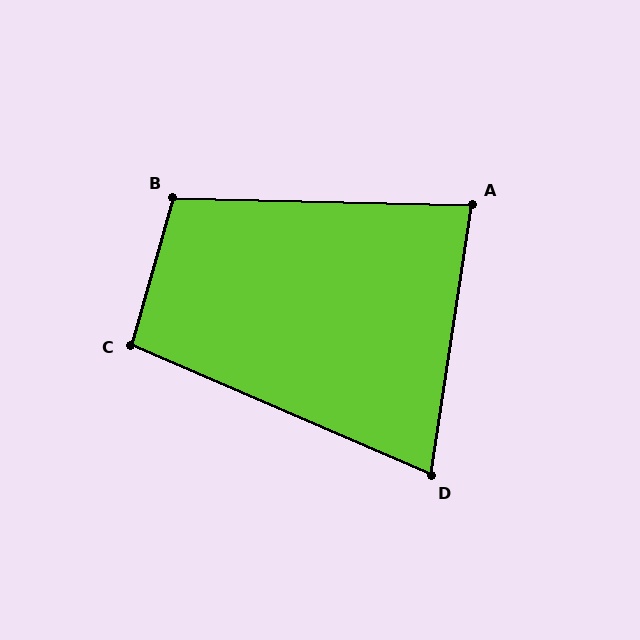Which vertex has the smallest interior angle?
D, at approximately 75 degrees.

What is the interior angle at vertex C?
Approximately 97 degrees (obtuse).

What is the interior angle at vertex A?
Approximately 83 degrees (acute).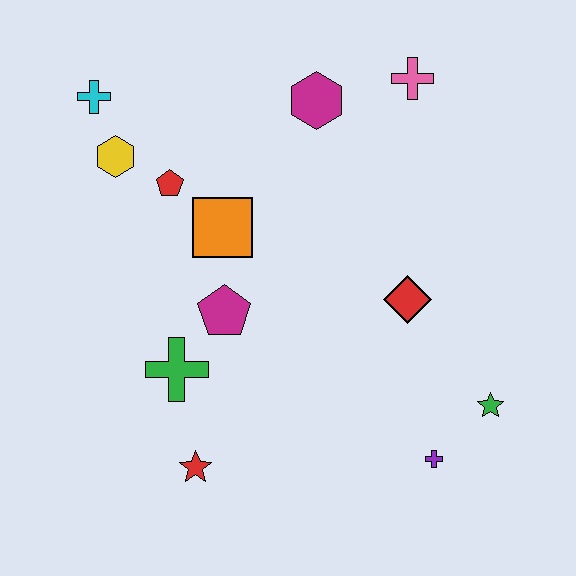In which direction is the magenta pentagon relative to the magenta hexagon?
The magenta pentagon is below the magenta hexagon.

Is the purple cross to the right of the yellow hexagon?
Yes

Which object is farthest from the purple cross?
The cyan cross is farthest from the purple cross.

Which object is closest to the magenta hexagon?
The pink cross is closest to the magenta hexagon.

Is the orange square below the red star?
No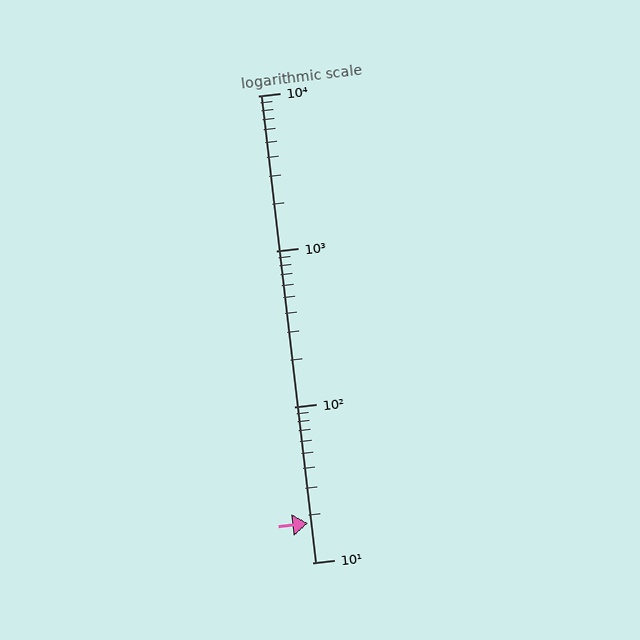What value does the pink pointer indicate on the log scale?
The pointer indicates approximately 18.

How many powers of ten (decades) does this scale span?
The scale spans 3 decades, from 10 to 10000.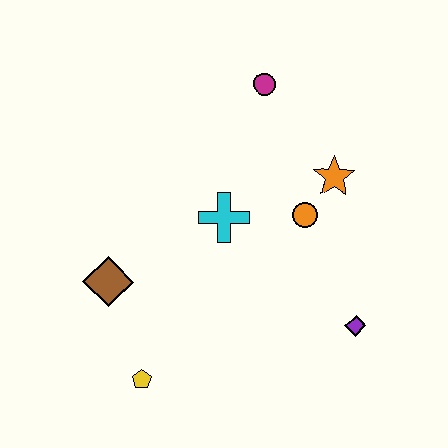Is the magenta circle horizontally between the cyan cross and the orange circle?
Yes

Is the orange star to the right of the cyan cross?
Yes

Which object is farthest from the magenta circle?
The yellow pentagon is farthest from the magenta circle.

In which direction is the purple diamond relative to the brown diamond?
The purple diamond is to the right of the brown diamond.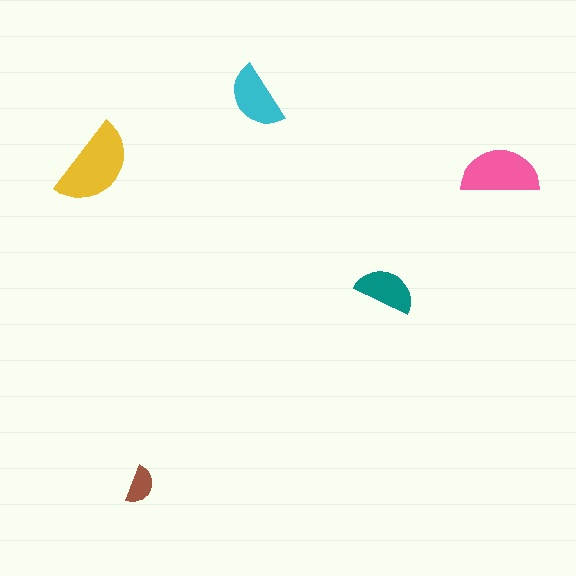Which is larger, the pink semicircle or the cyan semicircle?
The pink one.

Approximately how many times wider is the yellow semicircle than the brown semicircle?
About 2.5 times wider.